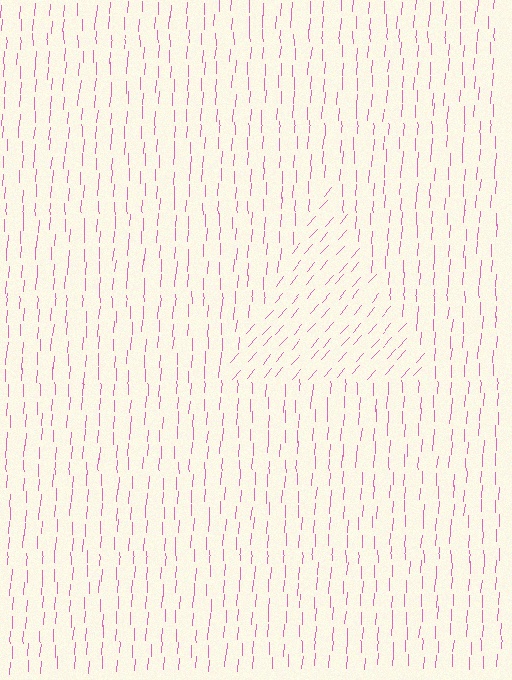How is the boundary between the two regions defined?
The boundary is defined purely by a change in line orientation (approximately 38 degrees difference). All lines are the same color and thickness.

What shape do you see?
I see a triangle.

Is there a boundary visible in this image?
Yes, there is a texture boundary formed by a change in line orientation.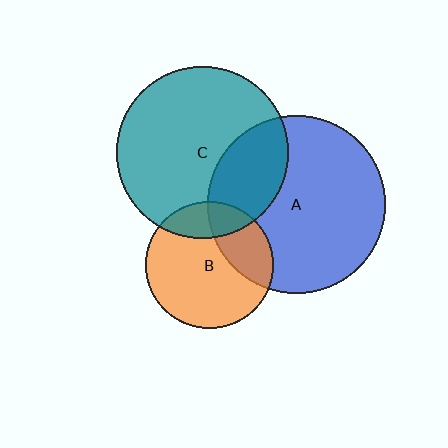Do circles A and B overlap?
Yes.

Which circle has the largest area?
Circle A (blue).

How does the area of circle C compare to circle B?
Approximately 1.8 times.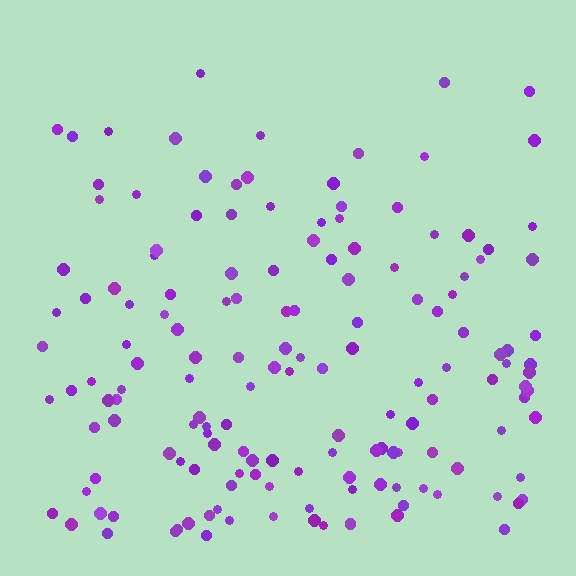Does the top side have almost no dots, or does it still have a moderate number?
Still a moderate number, just noticeably fewer than the bottom.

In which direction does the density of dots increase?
From top to bottom, with the bottom side densest.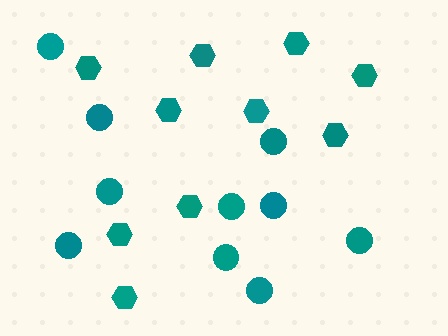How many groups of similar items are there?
There are 2 groups: one group of hexagons (10) and one group of circles (10).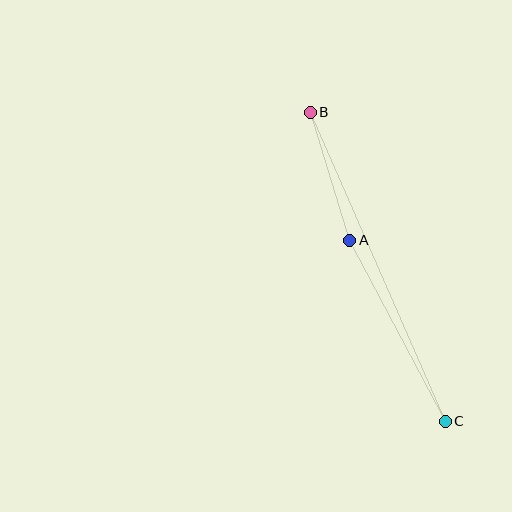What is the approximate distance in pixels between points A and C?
The distance between A and C is approximately 204 pixels.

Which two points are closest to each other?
Points A and B are closest to each other.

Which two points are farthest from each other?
Points B and C are farthest from each other.